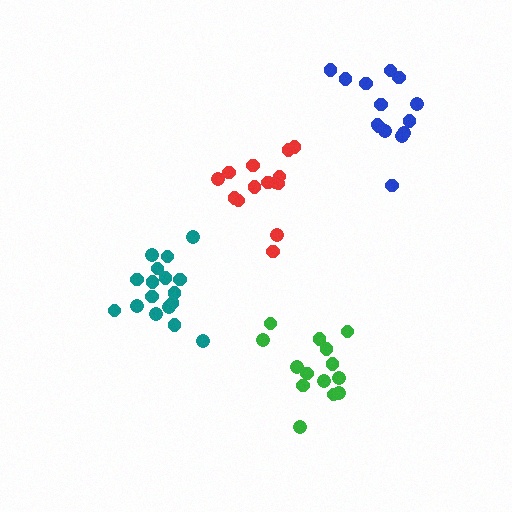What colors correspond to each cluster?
The clusters are colored: red, green, blue, teal.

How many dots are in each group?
Group 1: 14 dots, Group 2: 14 dots, Group 3: 14 dots, Group 4: 17 dots (59 total).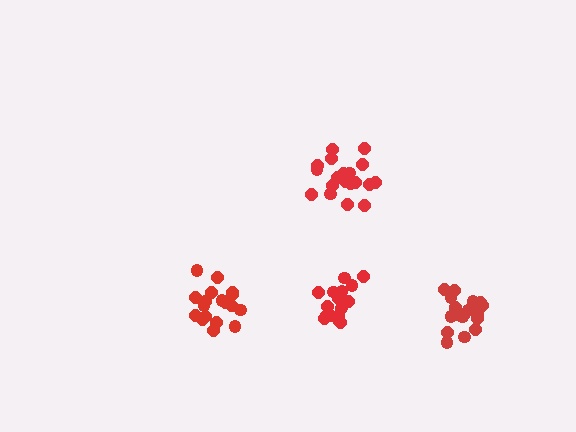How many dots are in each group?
Group 1: 19 dots, Group 2: 18 dots, Group 3: 17 dots, Group 4: 19 dots (73 total).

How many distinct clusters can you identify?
There are 4 distinct clusters.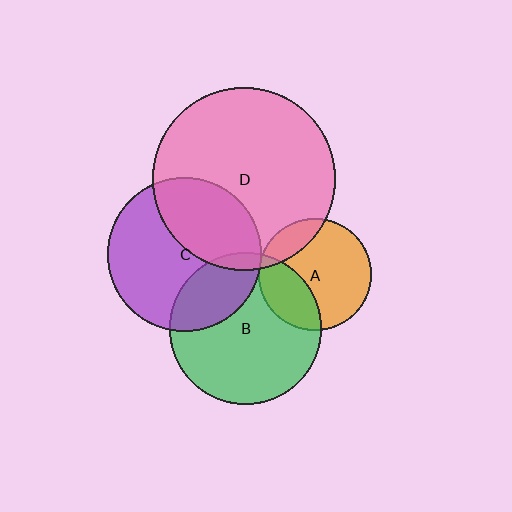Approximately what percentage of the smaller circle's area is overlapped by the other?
Approximately 5%.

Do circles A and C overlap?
Yes.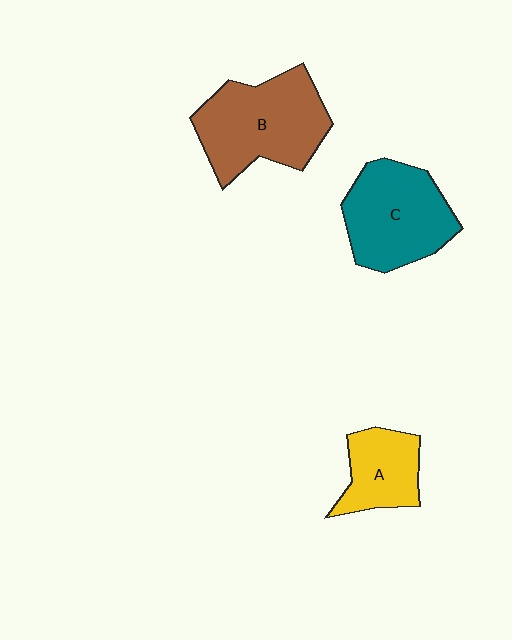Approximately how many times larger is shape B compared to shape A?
Approximately 1.8 times.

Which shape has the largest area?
Shape B (brown).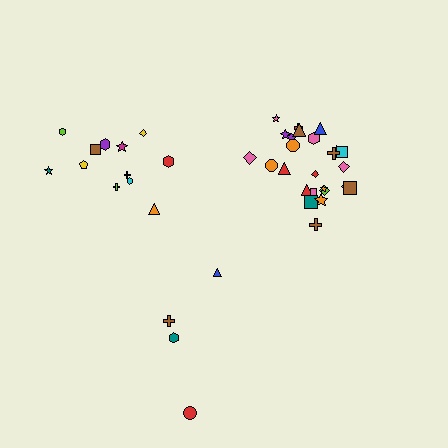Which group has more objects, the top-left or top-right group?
The top-right group.